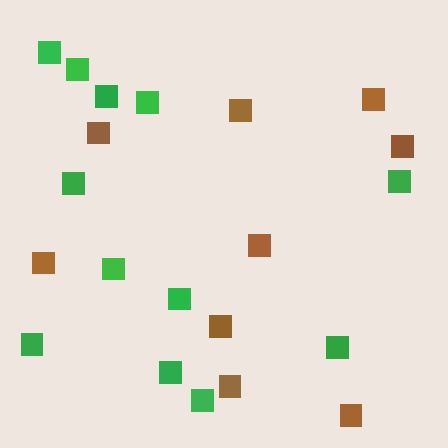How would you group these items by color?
There are 2 groups: one group of brown squares (9) and one group of green squares (12).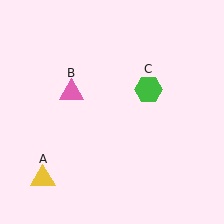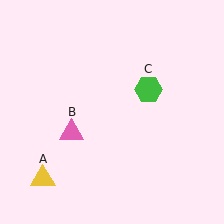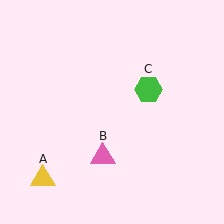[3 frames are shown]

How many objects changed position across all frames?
1 object changed position: pink triangle (object B).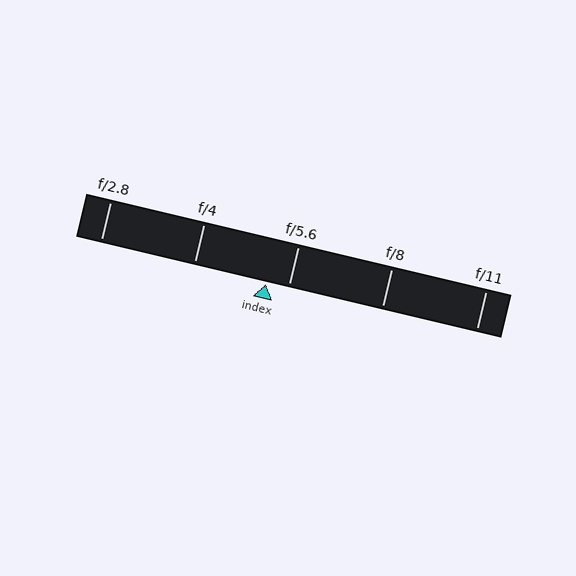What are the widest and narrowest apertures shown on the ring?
The widest aperture shown is f/2.8 and the narrowest is f/11.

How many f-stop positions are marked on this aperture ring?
There are 5 f-stop positions marked.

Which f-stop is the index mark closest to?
The index mark is closest to f/5.6.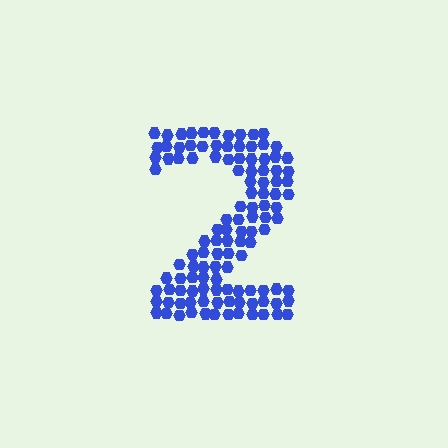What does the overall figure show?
The overall figure shows the digit 2.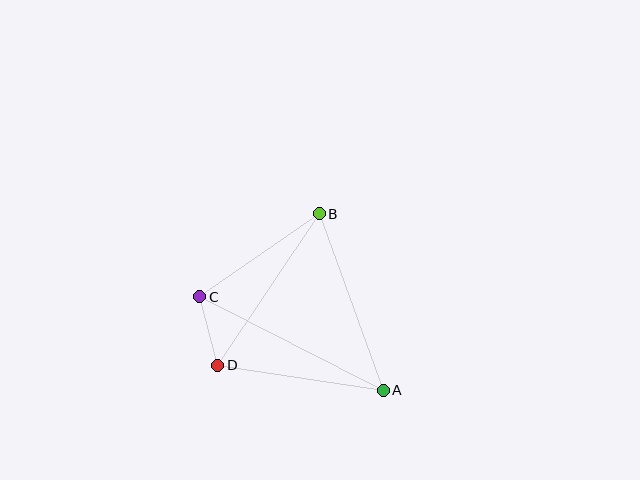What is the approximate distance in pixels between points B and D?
The distance between B and D is approximately 182 pixels.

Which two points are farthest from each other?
Points A and C are farthest from each other.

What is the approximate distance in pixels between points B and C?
The distance between B and C is approximately 145 pixels.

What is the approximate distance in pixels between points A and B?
The distance between A and B is approximately 187 pixels.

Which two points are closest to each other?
Points C and D are closest to each other.